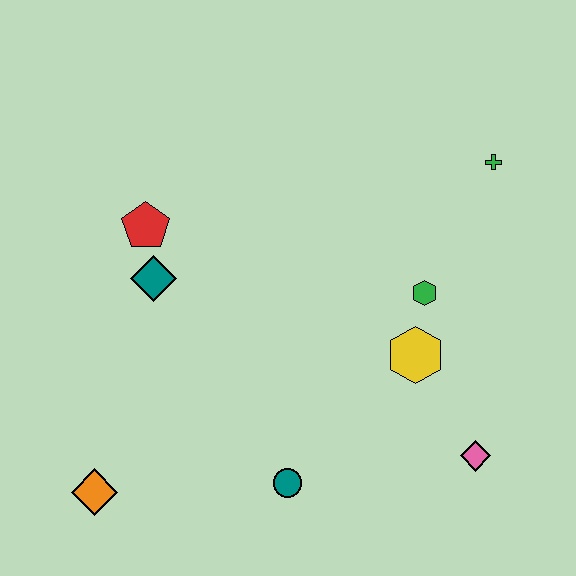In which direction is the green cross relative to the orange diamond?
The green cross is to the right of the orange diamond.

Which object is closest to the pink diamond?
The yellow hexagon is closest to the pink diamond.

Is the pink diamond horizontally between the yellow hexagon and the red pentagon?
No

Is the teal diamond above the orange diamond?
Yes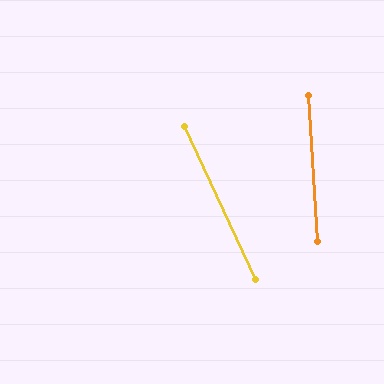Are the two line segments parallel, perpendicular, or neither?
Neither parallel nor perpendicular — they differ by about 21°.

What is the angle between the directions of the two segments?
Approximately 21 degrees.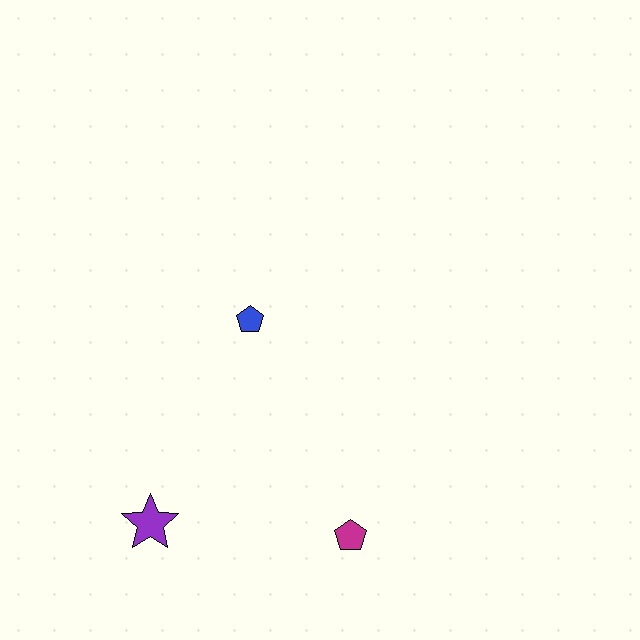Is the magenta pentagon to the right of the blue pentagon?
Yes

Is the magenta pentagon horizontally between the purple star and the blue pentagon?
No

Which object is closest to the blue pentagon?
The purple star is closest to the blue pentagon.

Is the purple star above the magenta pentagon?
Yes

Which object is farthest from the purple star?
The blue pentagon is farthest from the purple star.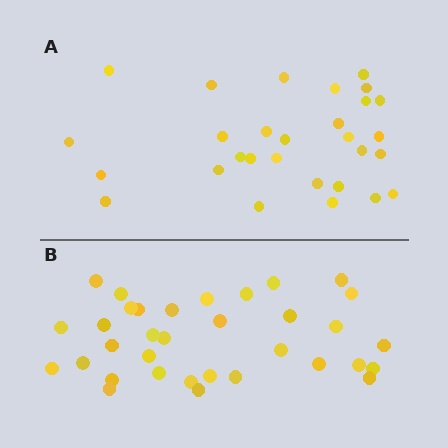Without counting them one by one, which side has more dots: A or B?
Region B (the bottom region) has more dots.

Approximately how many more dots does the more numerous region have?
Region B has about 5 more dots than region A.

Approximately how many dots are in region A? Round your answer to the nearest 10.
About 30 dots. (The exact count is 29, which rounds to 30.)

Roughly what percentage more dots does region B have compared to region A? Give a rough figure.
About 15% more.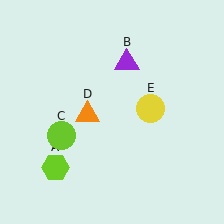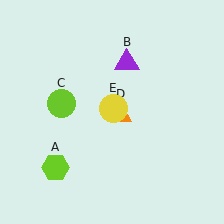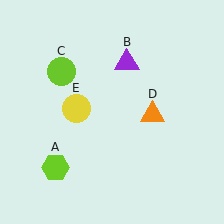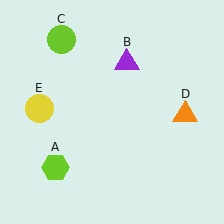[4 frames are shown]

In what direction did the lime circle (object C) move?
The lime circle (object C) moved up.